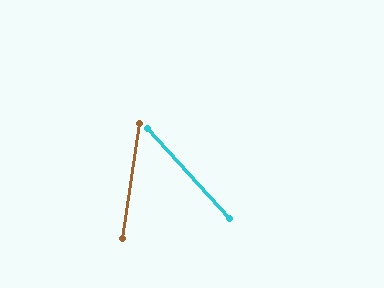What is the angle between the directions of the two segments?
Approximately 50 degrees.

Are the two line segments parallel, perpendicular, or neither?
Neither parallel nor perpendicular — they differ by about 50°.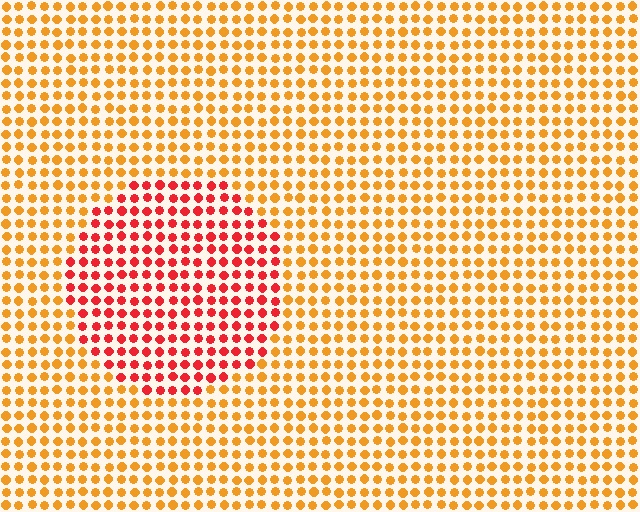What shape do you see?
I see a circle.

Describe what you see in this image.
The image is filled with small orange elements in a uniform arrangement. A circle-shaped region is visible where the elements are tinted to a slightly different hue, forming a subtle color boundary.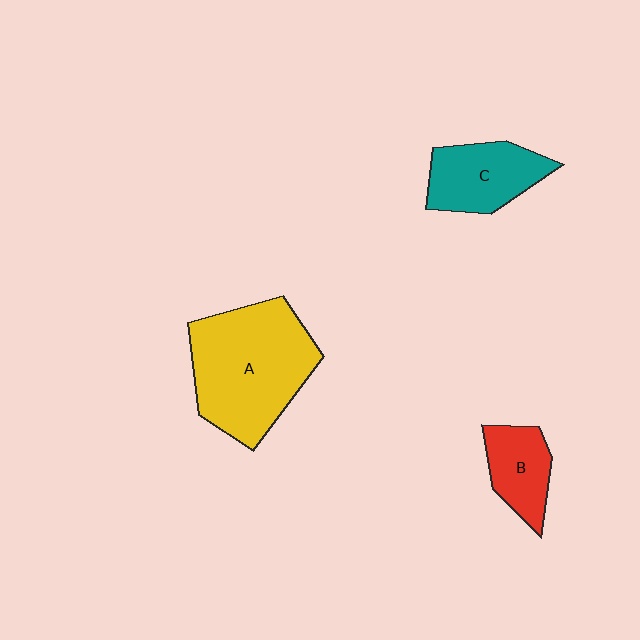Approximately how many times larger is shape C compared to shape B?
Approximately 1.3 times.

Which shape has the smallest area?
Shape B (red).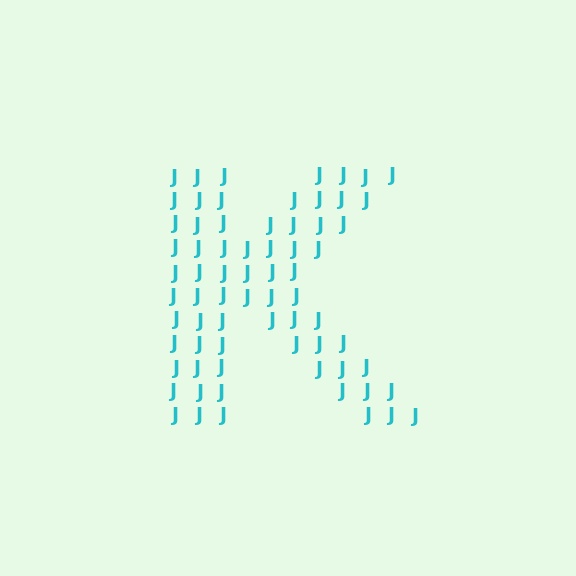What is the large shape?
The large shape is the letter K.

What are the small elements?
The small elements are letter J's.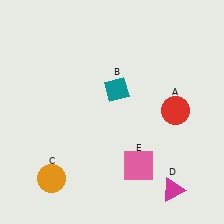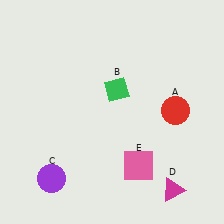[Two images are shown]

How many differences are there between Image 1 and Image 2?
There are 2 differences between the two images.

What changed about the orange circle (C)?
In Image 1, C is orange. In Image 2, it changed to purple.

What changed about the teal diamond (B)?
In Image 1, B is teal. In Image 2, it changed to green.